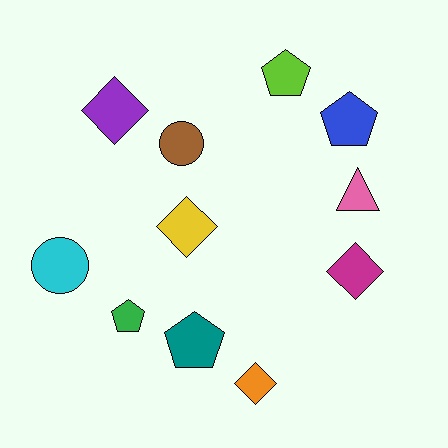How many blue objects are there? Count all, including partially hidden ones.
There is 1 blue object.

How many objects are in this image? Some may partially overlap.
There are 11 objects.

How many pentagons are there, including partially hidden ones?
There are 4 pentagons.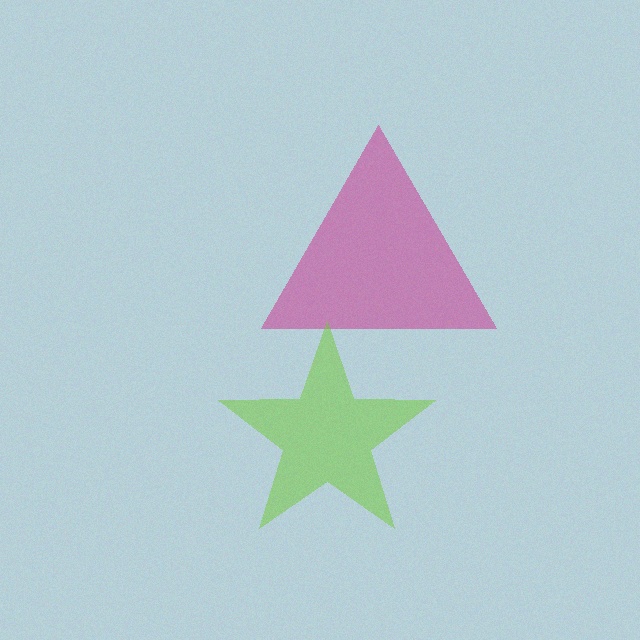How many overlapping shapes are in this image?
There are 2 overlapping shapes in the image.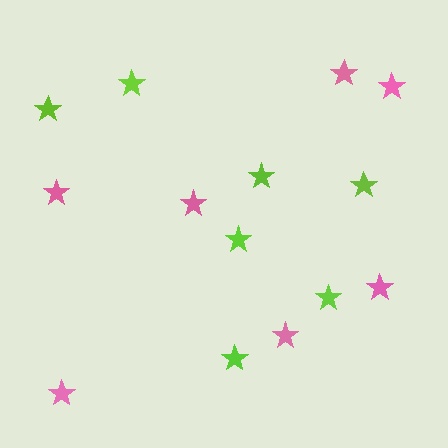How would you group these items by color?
There are 2 groups: one group of pink stars (7) and one group of lime stars (7).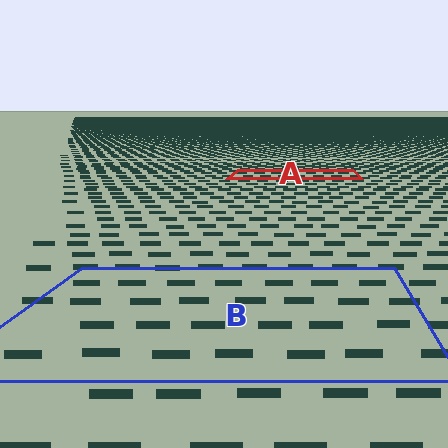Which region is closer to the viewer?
Region B is closer. The texture elements there are larger and more spread out.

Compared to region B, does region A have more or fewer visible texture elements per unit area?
Region A has more texture elements per unit area — they are packed more densely because it is farther away.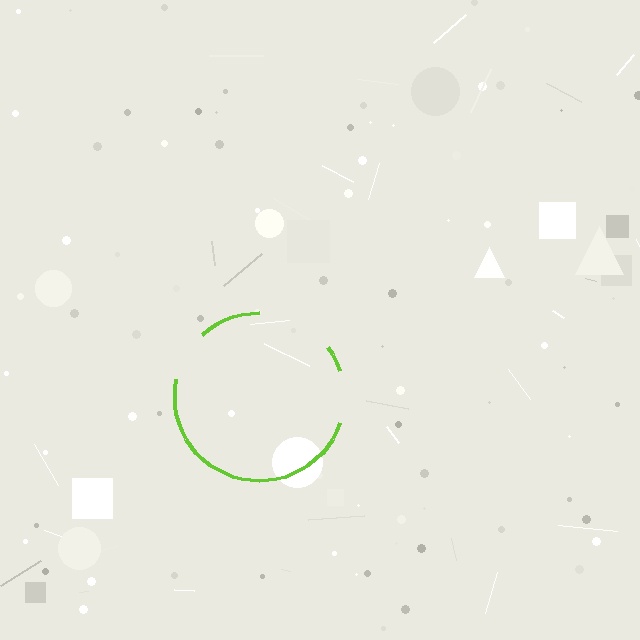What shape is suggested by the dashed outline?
The dashed outline suggests a circle.